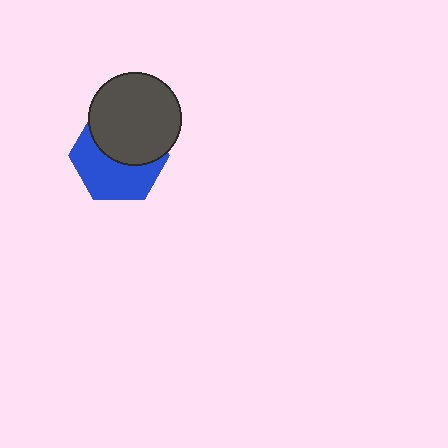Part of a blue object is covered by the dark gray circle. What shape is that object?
It is a hexagon.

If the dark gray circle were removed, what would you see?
You would see the complete blue hexagon.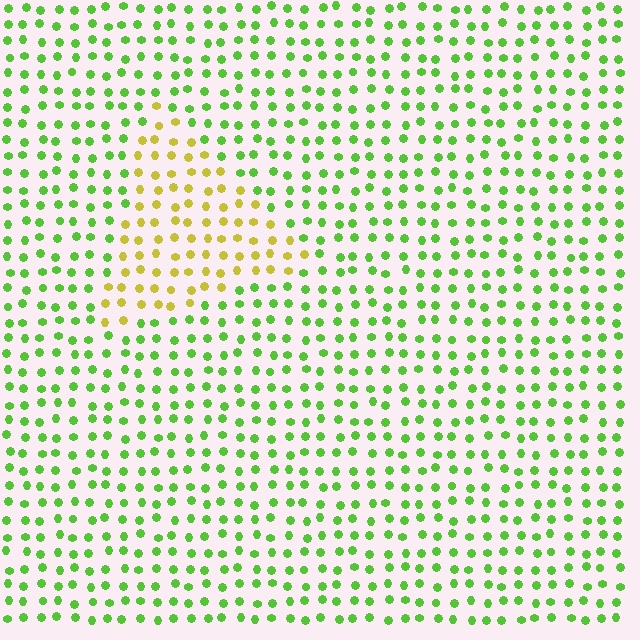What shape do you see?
I see a triangle.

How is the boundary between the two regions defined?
The boundary is defined purely by a slight shift in hue (about 49 degrees). Spacing, size, and orientation are identical on both sides.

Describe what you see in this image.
The image is filled with small lime elements in a uniform arrangement. A triangle-shaped region is visible where the elements are tinted to a slightly different hue, forming a subtle color boundary.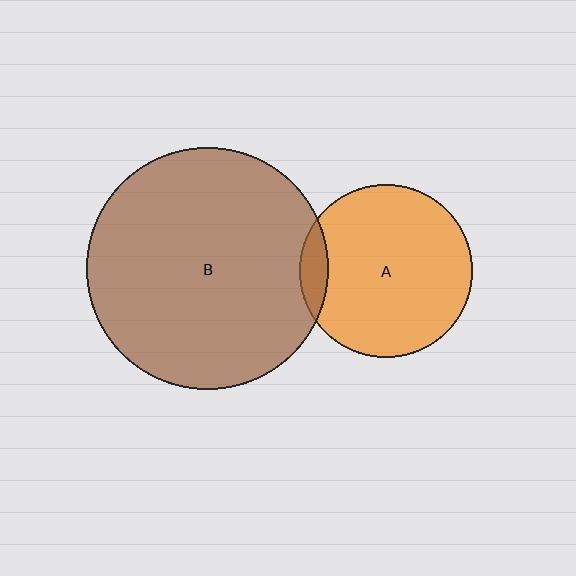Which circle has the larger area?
Circle B (brown).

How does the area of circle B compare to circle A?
Approximately 2.0 times.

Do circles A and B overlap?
Yes.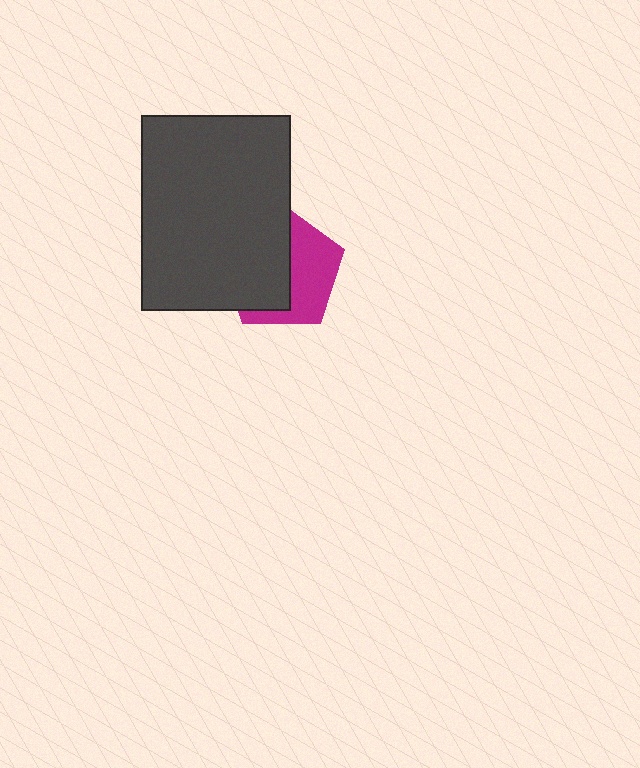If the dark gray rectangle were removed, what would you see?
You would see the complete magenta pentagon.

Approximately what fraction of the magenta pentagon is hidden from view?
Roughly 55% of the magenta pentagon is hidden behind the dark gray rectangle.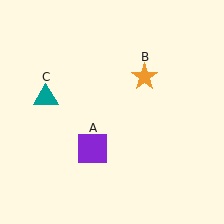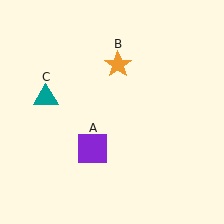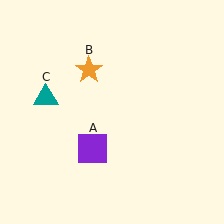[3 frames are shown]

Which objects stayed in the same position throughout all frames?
Purple square (object A) and teal triangle (object C) remained stationary.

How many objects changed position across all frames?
1 object changed position: orange star (object B).